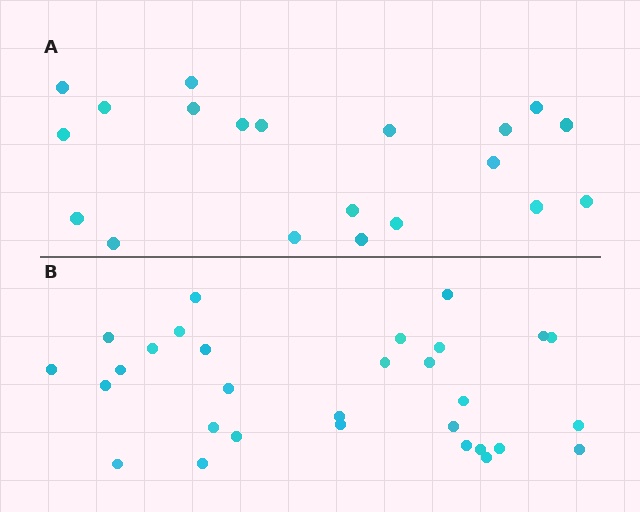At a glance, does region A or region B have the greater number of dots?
Region B (the bottom region) has more dots.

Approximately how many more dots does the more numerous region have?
Region B has roughly 10 or so more dots than region A.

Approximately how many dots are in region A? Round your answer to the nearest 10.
About 20 dots.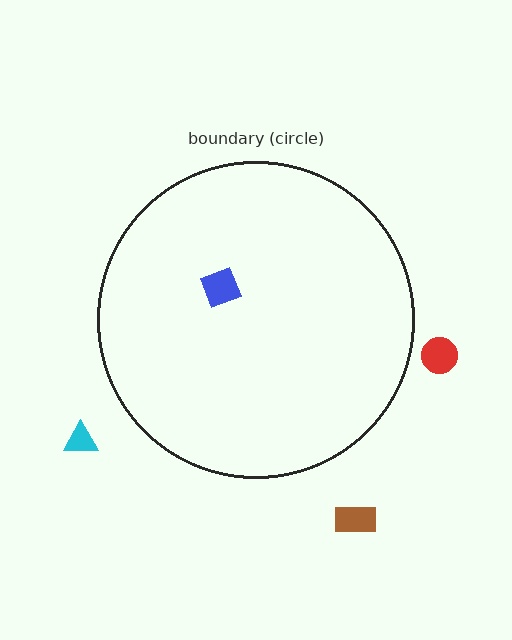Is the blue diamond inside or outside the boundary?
Inside.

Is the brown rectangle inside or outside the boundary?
Outside.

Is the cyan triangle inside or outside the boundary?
Outside.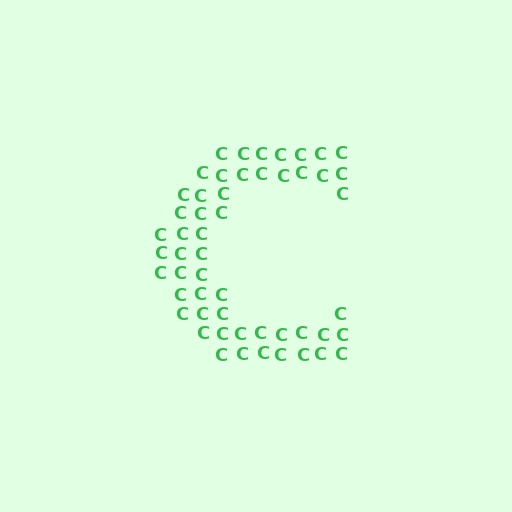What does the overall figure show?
The overall figure shows the letter C.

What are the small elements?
The small elements are letter C's.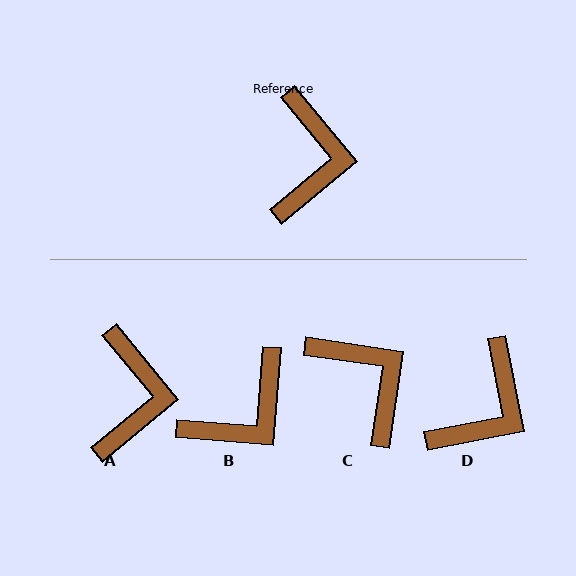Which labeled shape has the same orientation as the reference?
A.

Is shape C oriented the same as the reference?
No, it is off by about 42 degrees.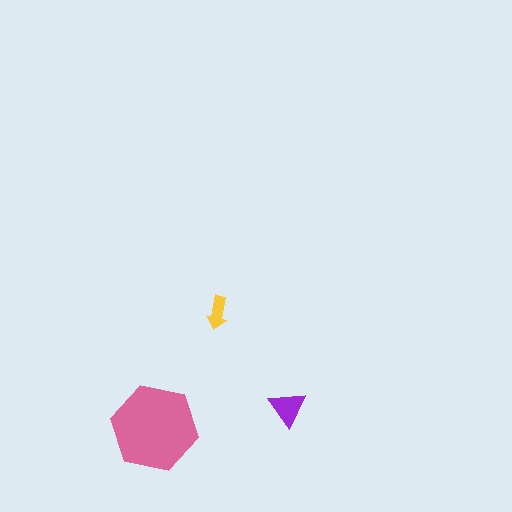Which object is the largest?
The pink hexagon.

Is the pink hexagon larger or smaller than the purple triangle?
Larger.